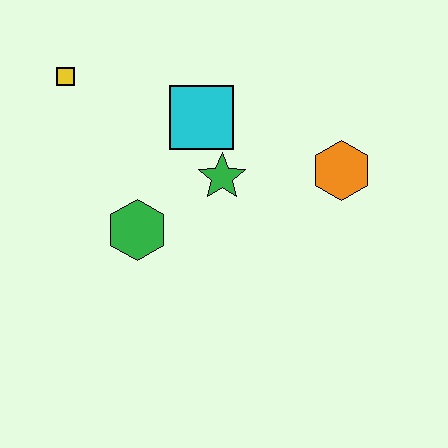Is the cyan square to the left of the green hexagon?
No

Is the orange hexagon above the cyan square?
No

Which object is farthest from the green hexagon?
The orange hexagon is farthest from the green hexagon.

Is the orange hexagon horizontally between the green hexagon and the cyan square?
No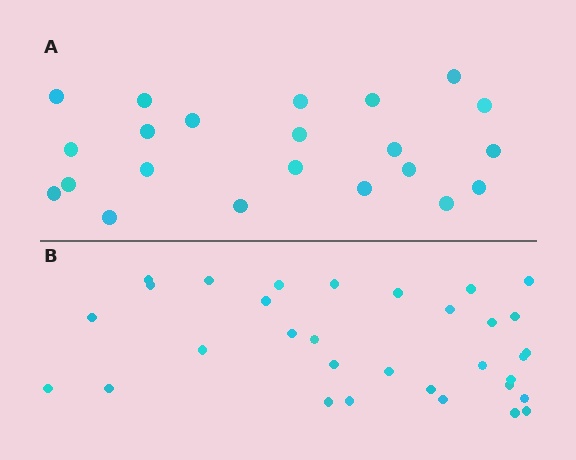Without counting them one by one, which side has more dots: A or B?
Region B (the bottom region) has more dots.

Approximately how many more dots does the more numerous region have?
Region B has roughly 10 or so more dots than region A.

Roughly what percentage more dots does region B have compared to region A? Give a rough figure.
About 45% more.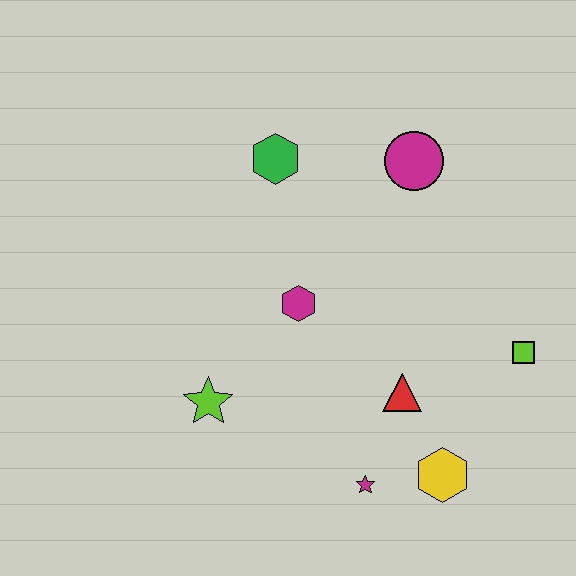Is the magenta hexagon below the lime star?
No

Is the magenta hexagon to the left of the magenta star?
Yes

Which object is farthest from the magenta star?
The green hexagon is farthest from the magenta star.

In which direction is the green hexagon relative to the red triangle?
The green hexagon is above the red triangle.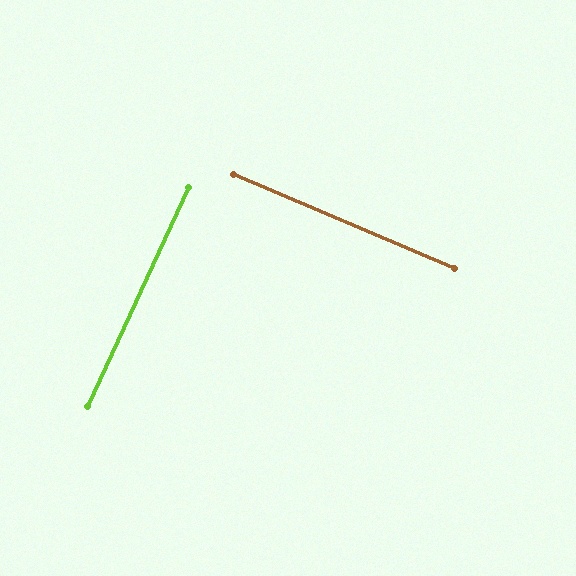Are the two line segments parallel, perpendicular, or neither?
Perpendicular — they meet at approximately 88°.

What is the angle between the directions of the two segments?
Approximately 88 degrees.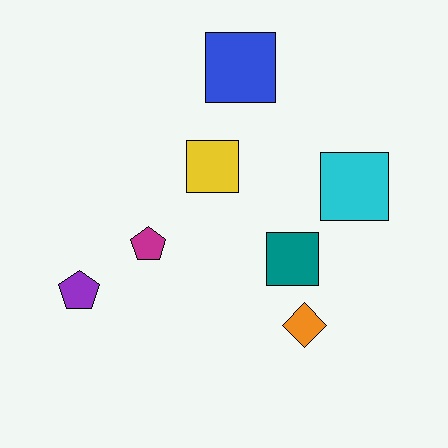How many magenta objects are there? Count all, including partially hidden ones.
There is 1 magenta object.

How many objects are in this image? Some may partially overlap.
There are 7 objects.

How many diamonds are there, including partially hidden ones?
There is 1 diamond.